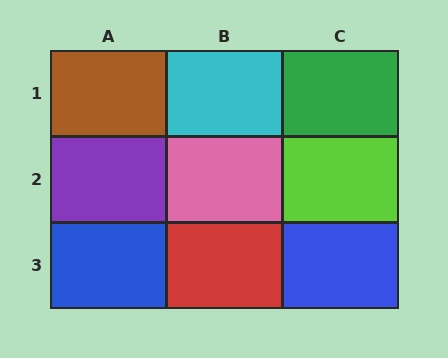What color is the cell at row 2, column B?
Pink.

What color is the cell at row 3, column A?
Blue.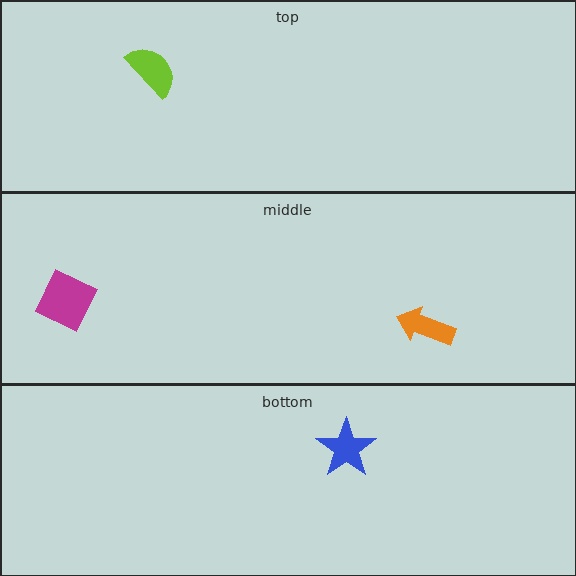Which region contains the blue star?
The bottom region.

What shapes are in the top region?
The lime semicircle.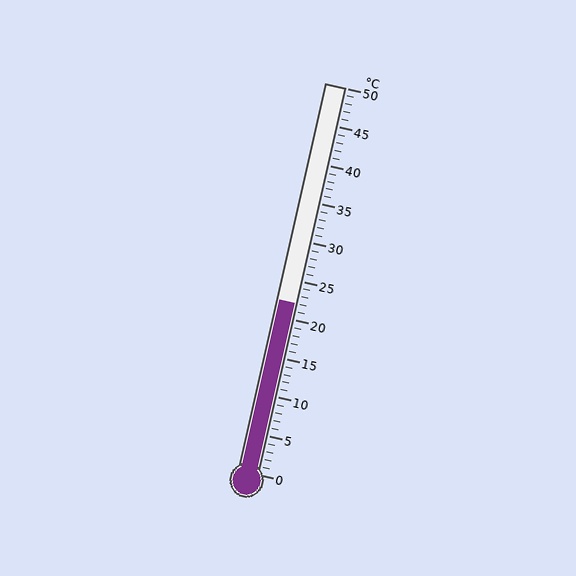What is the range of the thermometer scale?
The thermometer scale ranges from 0°C to 50°C.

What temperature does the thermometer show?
The thermometer shows approximately 22°C.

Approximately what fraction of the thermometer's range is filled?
The thermometer is filled to approximately 45% of its range.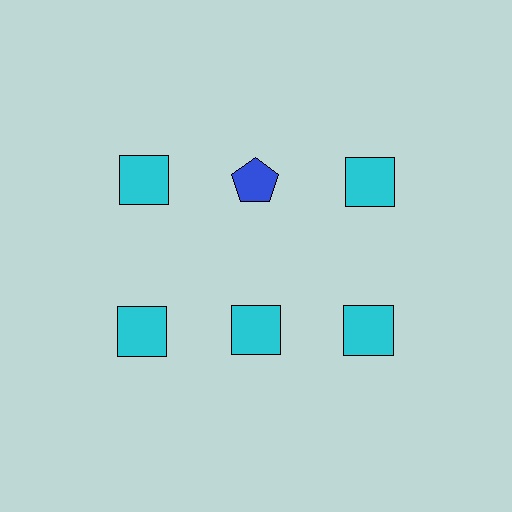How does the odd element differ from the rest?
It differs in both color (blue instead of cyan) and shape (pentagon instead of square).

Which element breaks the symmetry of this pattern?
The blue pentagon in the top row, second from left column breaks the symmetry. All other shapes are cyan squares.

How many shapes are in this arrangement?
There are 6 shapes arranged in a grid pattern.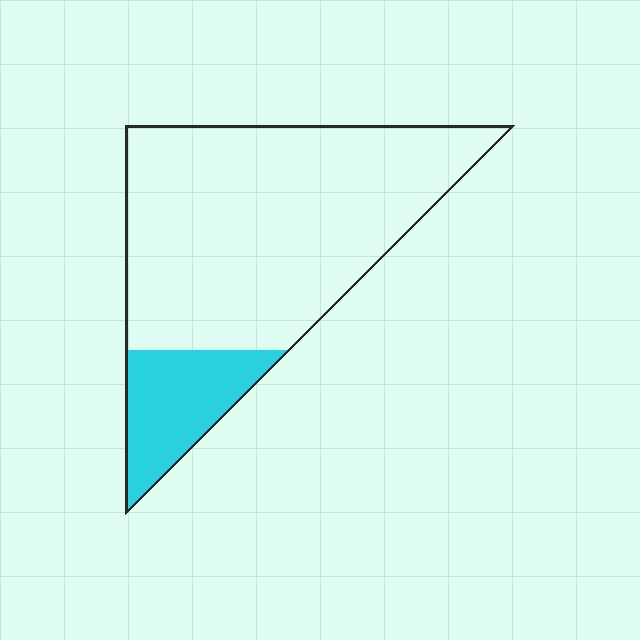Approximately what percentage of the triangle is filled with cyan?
Approximately 20%.